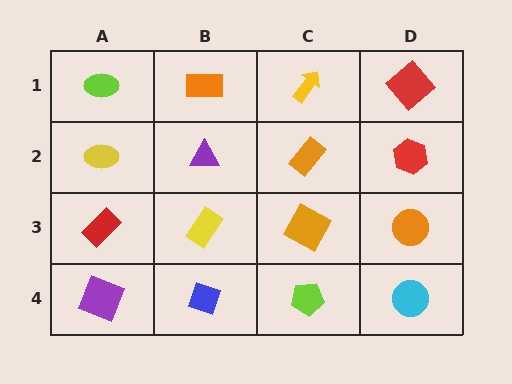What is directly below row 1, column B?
A purple triangle.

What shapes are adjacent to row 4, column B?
A yellow rectangle (row 3, column B), a purple square (row 4, column A), a lime pentagon (row 4, column C).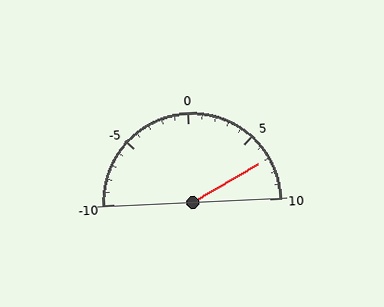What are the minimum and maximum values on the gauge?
The gauge ranges from -10 to 10.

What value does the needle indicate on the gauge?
The needle indicates approximately 7.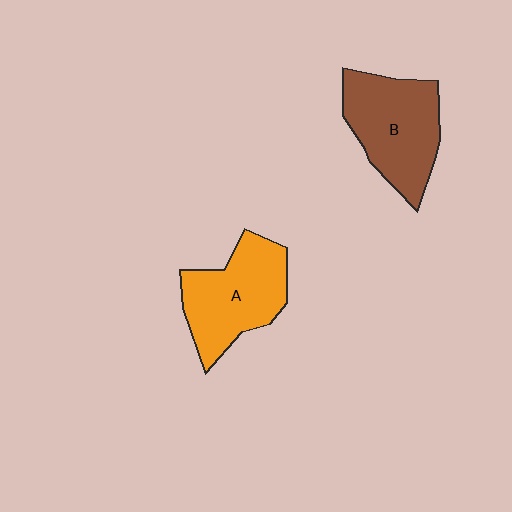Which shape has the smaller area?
Shape A (orange).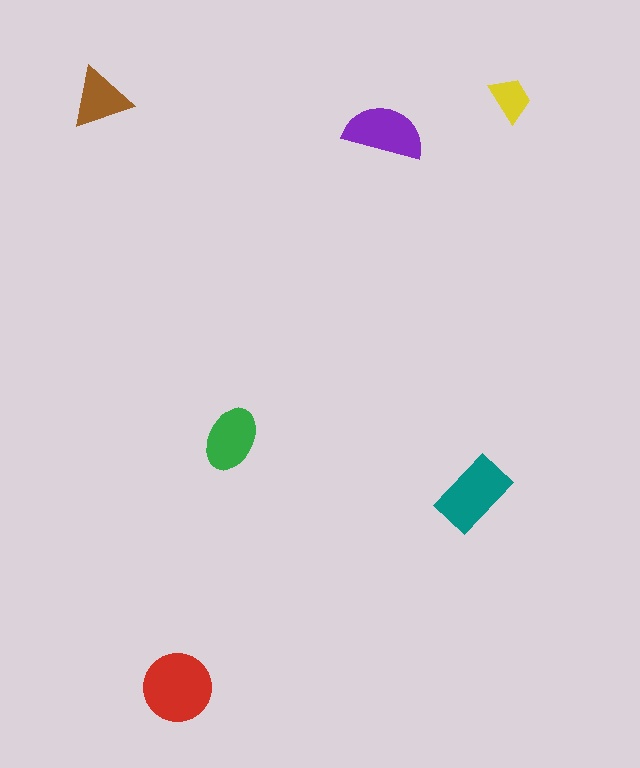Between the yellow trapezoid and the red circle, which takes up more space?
The red circle.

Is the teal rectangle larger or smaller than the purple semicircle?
Larger.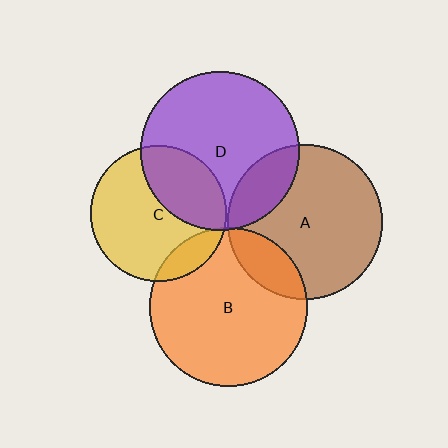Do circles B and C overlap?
Yes.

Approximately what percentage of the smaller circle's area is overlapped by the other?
Approximately 15%.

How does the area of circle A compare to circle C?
Approximately 1.3 times.